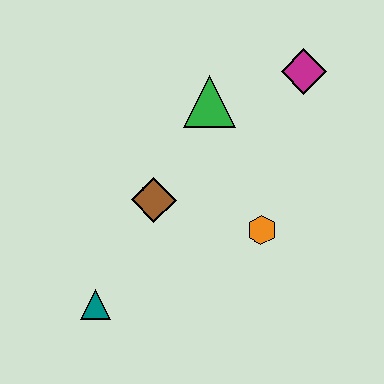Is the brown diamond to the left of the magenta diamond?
Yes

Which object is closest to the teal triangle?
The brown diamond is closest to the teal triangle.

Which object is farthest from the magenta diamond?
The teal triangle is farthest from the magenta diamond.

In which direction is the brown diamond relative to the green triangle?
The brown diamond is below the green triangle.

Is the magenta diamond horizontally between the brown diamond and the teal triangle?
No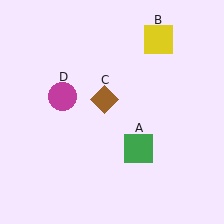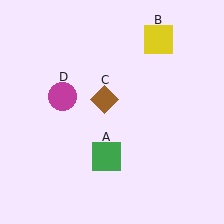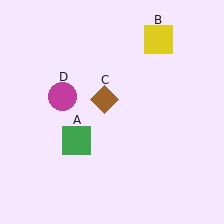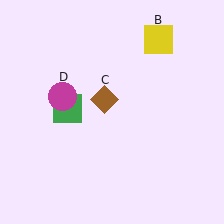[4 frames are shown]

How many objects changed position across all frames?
1 object changed position: green square (object A).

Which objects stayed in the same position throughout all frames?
Yellow square (object B) and brown diamond (object C) and magenta circle (object D) remained stationary.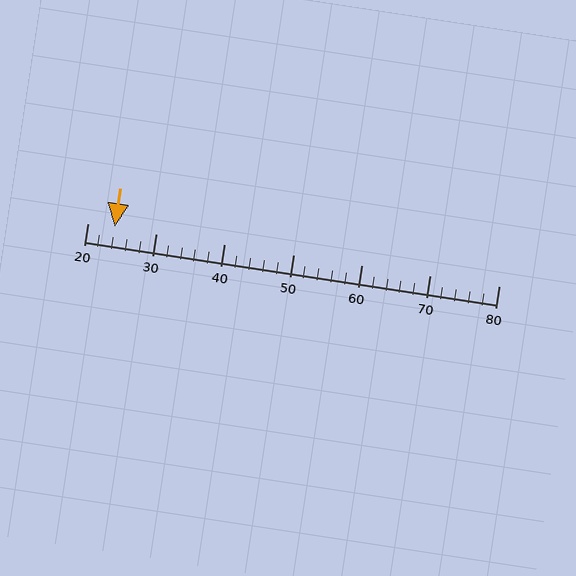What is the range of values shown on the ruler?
The ruler shows values from 20 to 80.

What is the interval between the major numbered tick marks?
The major tick marks are spaced 10 units apart.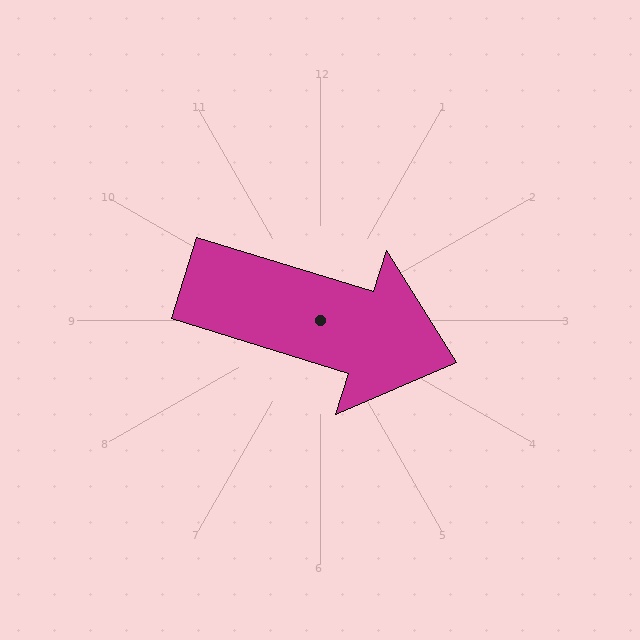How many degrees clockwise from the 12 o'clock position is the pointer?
Approximately 107 degrees.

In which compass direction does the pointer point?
East.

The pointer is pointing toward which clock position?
Roughly 4 o'clock.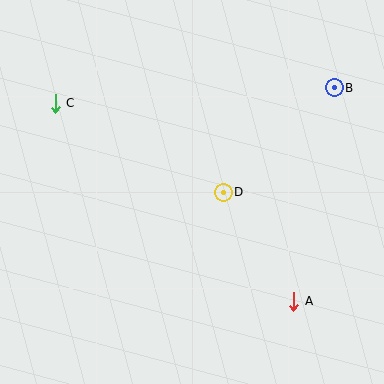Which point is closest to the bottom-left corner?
Point C is closest to the bottom-left corner.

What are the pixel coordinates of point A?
Point A is at (294, 301).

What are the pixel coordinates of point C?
Point C is at (55, 103).